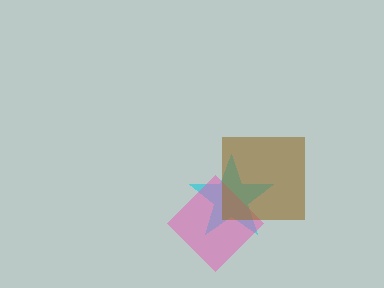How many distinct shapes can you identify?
There are 3 distinct shapes: a cyan star, a pink diamond, a brown square.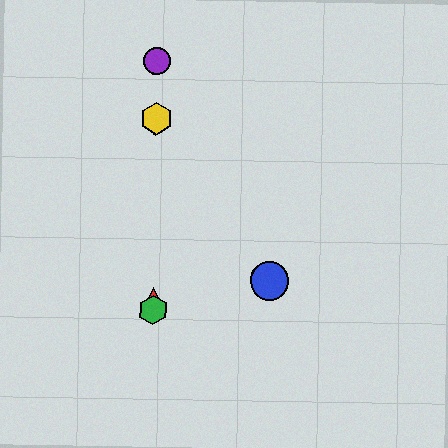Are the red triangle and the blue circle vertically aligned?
No, the red triangle is at x≈153 and the blue circle is at x≈269.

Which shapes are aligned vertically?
The red triangle, the green hexagon, the yellow hexagon, the purple circle are aligned vertically.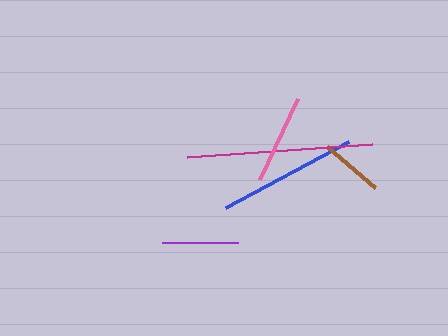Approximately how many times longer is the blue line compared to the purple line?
The blue line is approximately 1.9 times the length of the purple line.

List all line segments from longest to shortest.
From longest to shortest: magenta, blue, pink, purple, brown.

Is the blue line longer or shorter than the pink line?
The blue line is longer than the pink line.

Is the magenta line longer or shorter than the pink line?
The magenta line is longer than the pink line.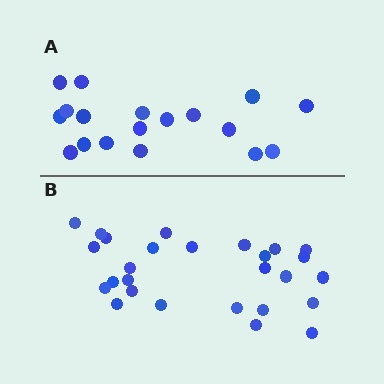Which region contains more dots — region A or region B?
Region B (the bottom region) has more dots.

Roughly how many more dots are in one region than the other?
Region B has roughly 8 or so more dots than region A.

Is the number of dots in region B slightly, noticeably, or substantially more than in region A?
Region B has substantially more. The ratio is roughly 1.5 to 1.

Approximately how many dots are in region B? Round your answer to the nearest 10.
About 30 dots. (The exact count is 27, which rounds to 30.)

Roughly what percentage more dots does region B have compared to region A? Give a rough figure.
About 50% more.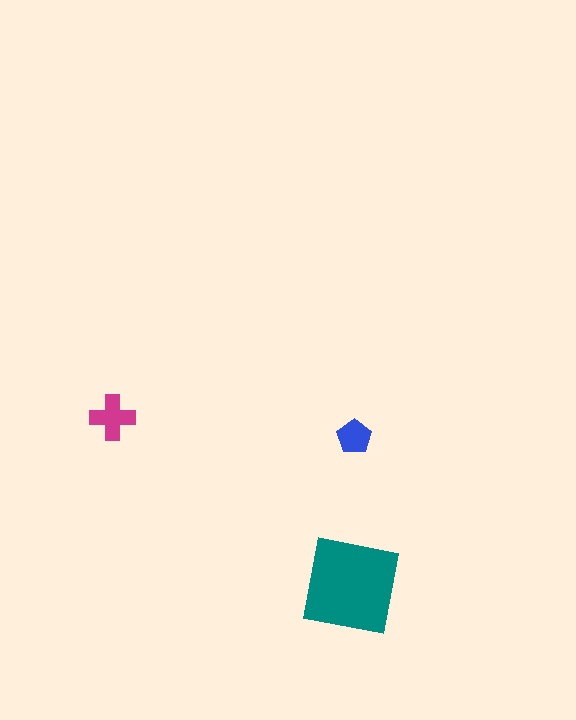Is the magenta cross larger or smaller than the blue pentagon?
Larger.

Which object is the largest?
The teal square.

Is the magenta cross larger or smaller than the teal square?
Smaller.